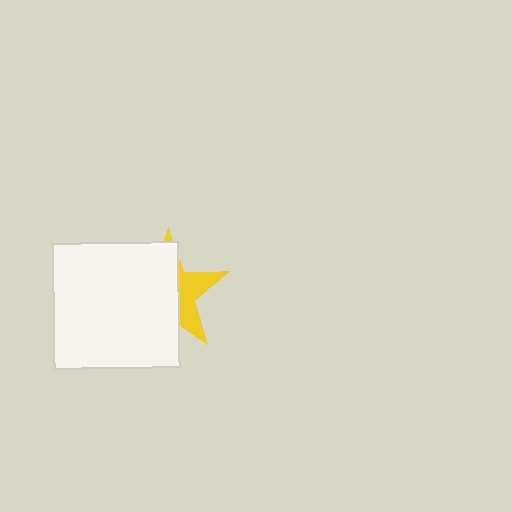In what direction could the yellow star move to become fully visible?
The yellow star could move right. That would shift it out from behind the white square entirely.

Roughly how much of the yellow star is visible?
A small part of it is visible (roughly 34%).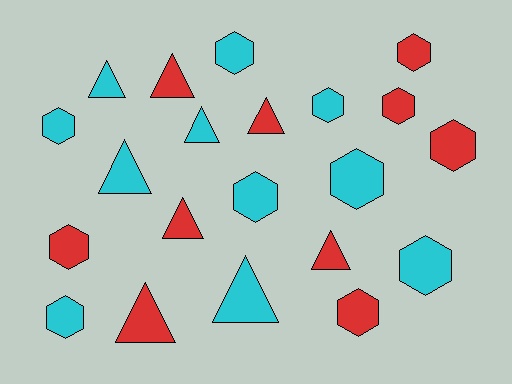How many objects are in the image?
There are 21 objects.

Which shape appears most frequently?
Hexagon, with 12 objects.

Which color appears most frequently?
Cyan, with 11 objects.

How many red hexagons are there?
There are 5 red hexagons.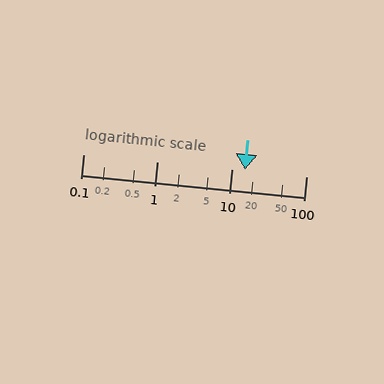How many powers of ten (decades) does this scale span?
The scale spans 3 decades, from 0.1 to 100.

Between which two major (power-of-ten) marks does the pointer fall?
The pointer is between 10 and 100.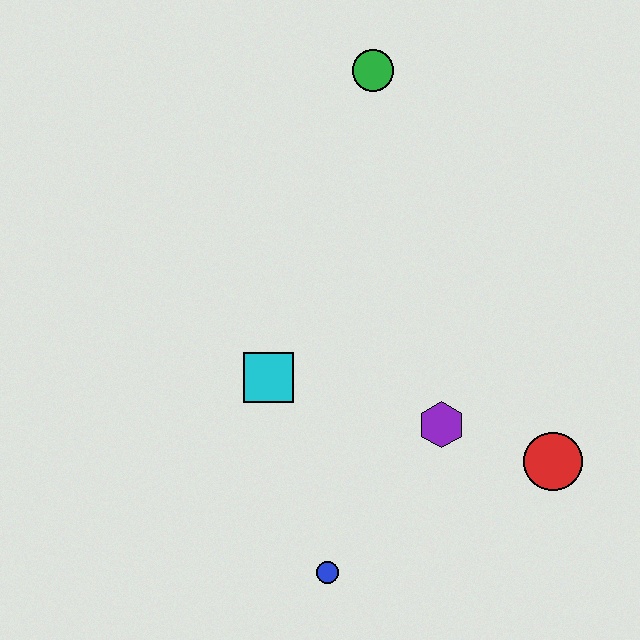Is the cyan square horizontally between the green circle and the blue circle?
No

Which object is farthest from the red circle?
The green circle is farthest from the red circle.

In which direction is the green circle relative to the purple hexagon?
The green circle is above the purple hexagon.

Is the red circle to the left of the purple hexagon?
No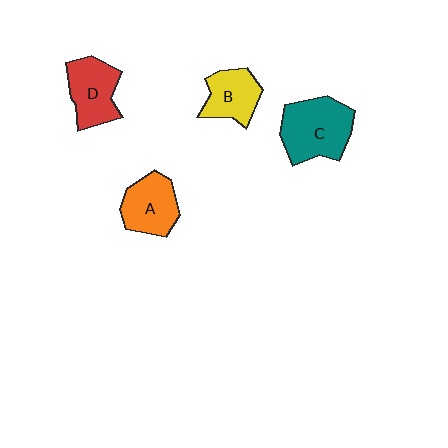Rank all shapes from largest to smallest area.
From largest to smallest: C (teal), D (red), A (orange), B (yellow).